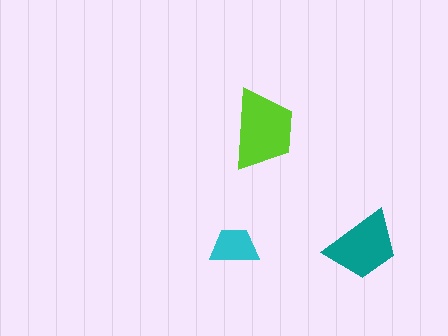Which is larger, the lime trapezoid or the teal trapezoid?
The lime one.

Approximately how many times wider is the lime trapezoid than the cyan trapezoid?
About 1.5 times wider.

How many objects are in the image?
There are 3 objects in the image.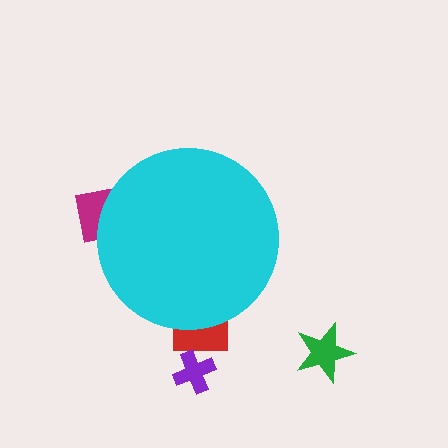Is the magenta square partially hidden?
Yes, the magenta square is partially hidden behind the cyan circle.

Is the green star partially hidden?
No, the green star is fully visible.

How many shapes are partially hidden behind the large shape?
2 shapes are partially hidden.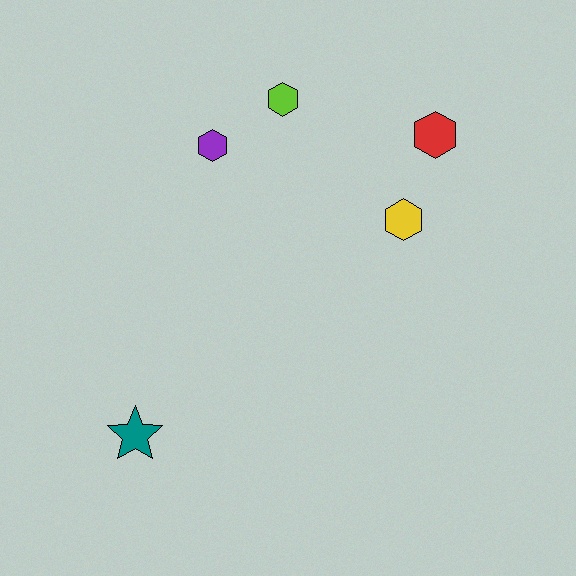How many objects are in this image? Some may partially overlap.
There are 5 objects.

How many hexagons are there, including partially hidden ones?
There are 4 hexagons.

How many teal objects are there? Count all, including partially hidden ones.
There is 1 teal object.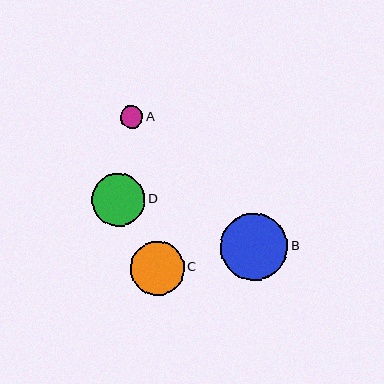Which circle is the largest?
Circle B is the largest with a size of approximately 67 pixels.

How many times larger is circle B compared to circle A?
Circle B is approximately 2.9 times the size of circle A.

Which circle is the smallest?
Circle A is the smallest with a size of approximately 23 pixels.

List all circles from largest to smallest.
From largest to smallest: B, D, C, A.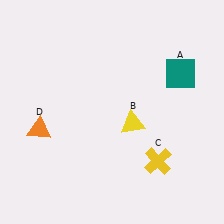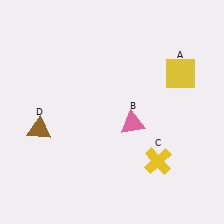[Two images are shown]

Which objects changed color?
A changed from teal to yellow. B changed from yellow to pink. D changed from orange to brown.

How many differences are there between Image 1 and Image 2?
There are 3 differences between the two images.